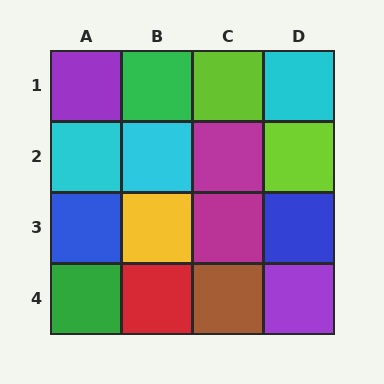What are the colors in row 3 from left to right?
Blue, yellow, magenta, blue.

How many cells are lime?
2 cells are lime.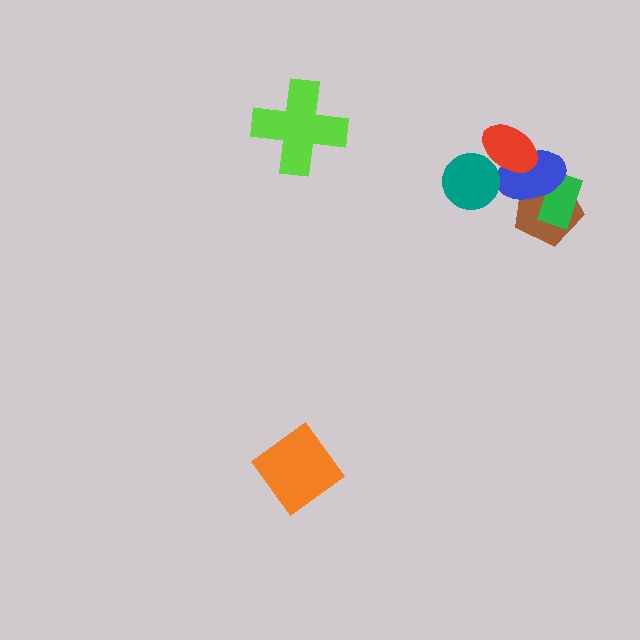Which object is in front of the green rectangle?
The blue ellipse is in front of the green rectangle.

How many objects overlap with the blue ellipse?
3 objects overlap with the blue ellipse.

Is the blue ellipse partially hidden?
Yes, it is partially covered by another shape.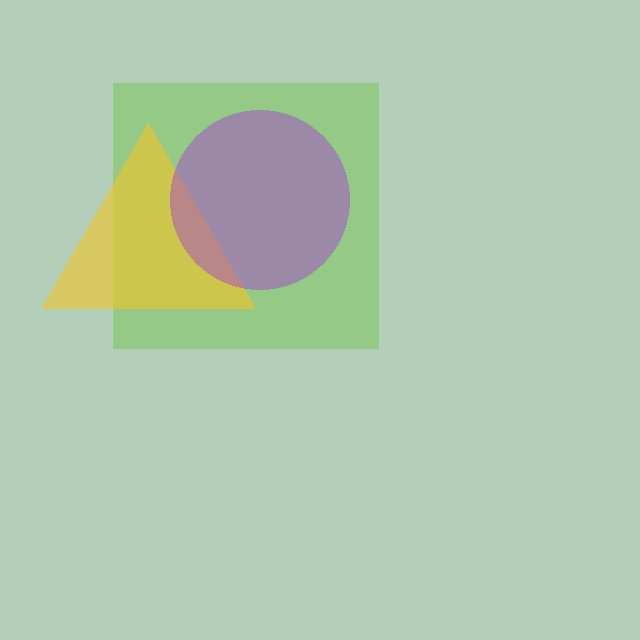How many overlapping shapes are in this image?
There are 3 overlapping shapes in the image.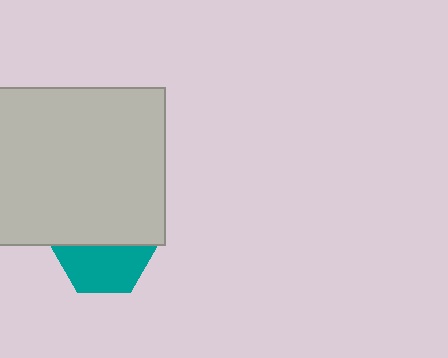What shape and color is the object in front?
The object in front is a light gray rectangle.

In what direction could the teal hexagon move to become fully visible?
The teal hexagon could move down. That would shift it out from behind the light gray rectangle entirely.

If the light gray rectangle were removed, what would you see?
You would see the complete teal hexagon.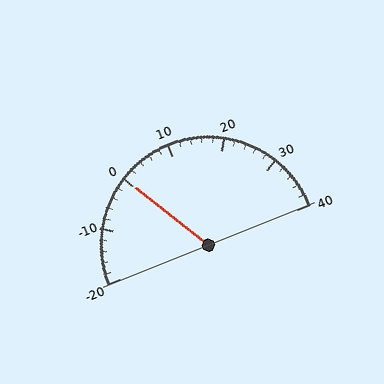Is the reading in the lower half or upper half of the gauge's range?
The reading is in the lower half of the range (-20 to 40).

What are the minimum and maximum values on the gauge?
The gauge ranges from -20 to 40.